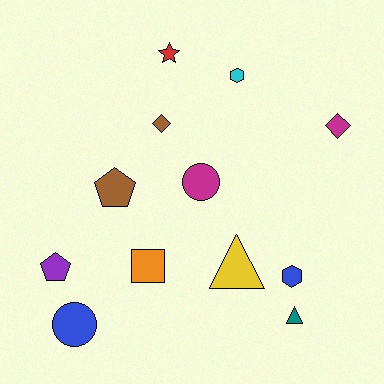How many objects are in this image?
There are 12 objects.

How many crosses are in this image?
There are no crosses.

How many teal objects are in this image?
There is 1 teal object.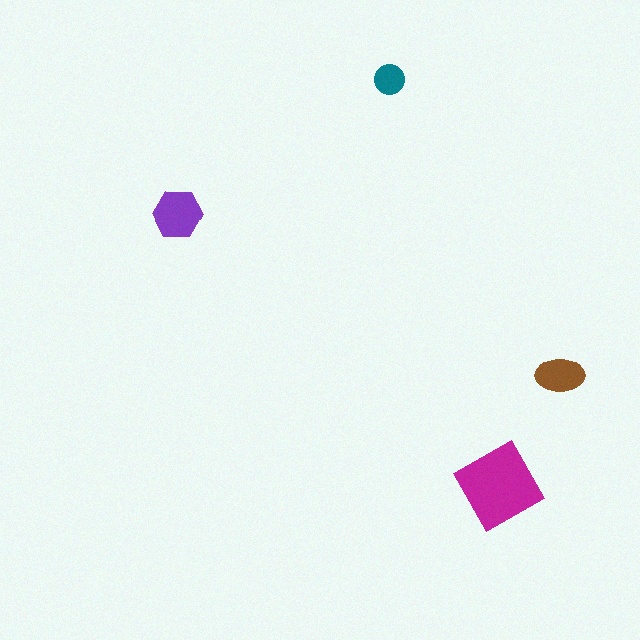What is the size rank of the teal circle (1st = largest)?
4th.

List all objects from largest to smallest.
The magenta diamond, the purple hexagon, the brown ellipse, the teal circle.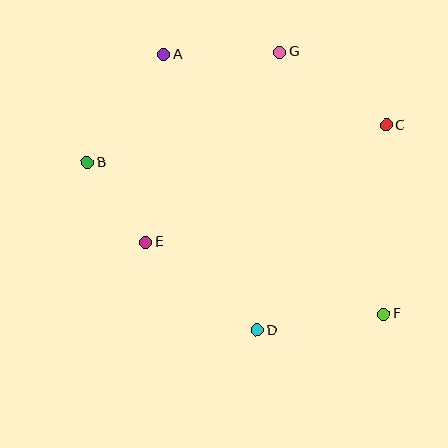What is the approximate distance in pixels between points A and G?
The distance between A and G is approximately 116 pixels.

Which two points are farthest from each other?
Points A and F are farthest from each other.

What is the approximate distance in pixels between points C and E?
The distance between C and E is approximately 268 pixels.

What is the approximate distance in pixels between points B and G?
The distance between B and G is approximately 222 pixels.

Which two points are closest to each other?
Points B and E are closest to each other.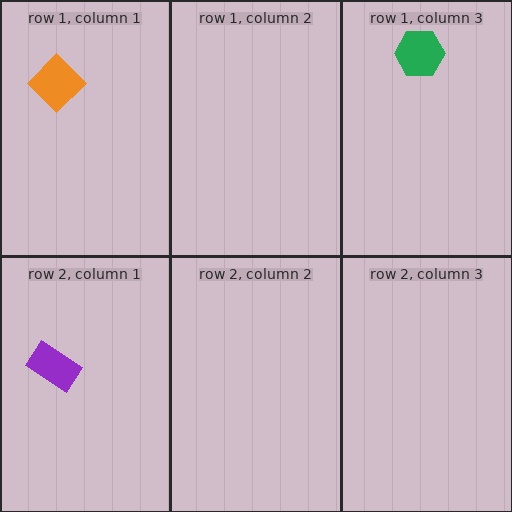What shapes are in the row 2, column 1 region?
The purple rectangle.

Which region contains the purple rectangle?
The row 2, column 1 region.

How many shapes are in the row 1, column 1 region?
1.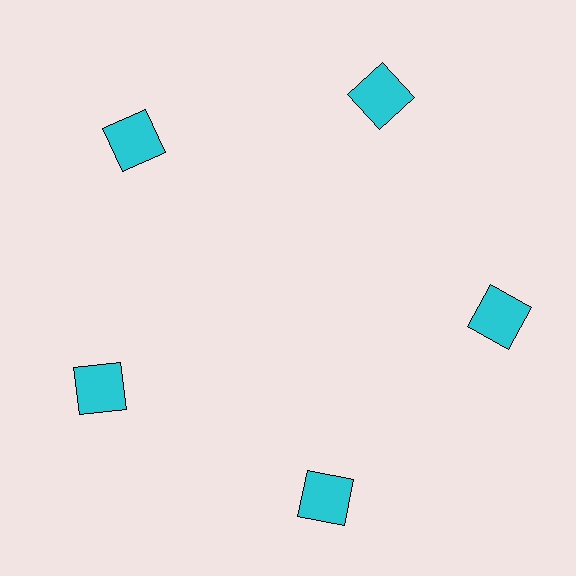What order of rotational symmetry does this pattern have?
This pattern has 5-fold rotational symmetry.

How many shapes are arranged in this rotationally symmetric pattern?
There are 5 shapes, arranged in 5 groups of 1.